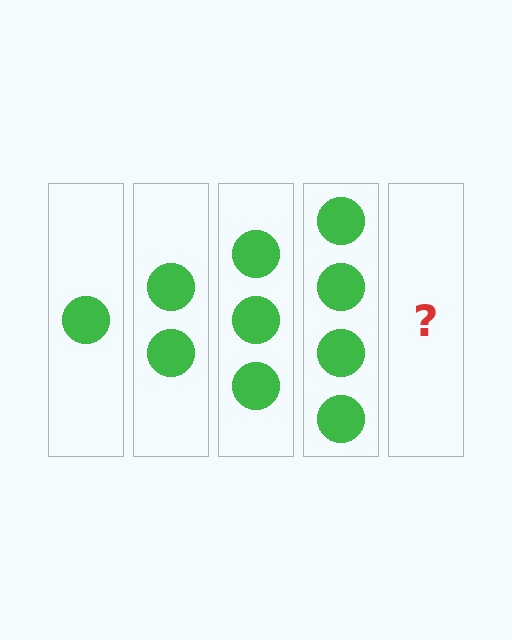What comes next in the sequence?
The next element should be 5 circles.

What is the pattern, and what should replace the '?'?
The pattern is that each step adds one more circle. The '?' should be 5 circles.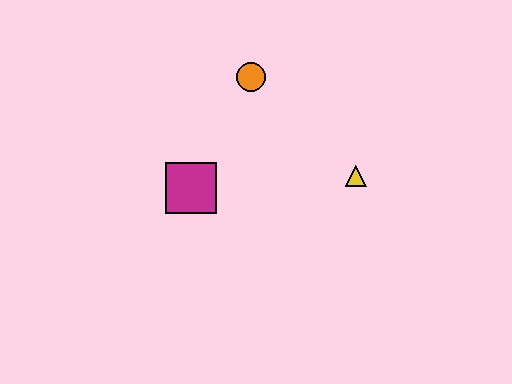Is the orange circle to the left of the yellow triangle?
Yes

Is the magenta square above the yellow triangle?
No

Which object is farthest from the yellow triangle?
The magenta square is farthest from the yellow triangle.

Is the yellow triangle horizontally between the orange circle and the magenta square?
No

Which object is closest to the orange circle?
The magenta square is closest to the orange circle.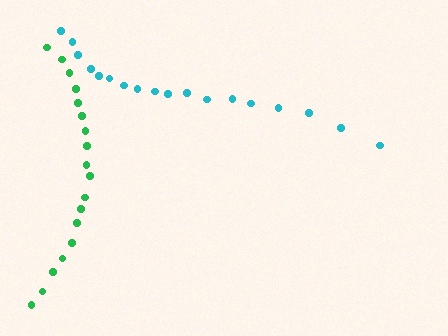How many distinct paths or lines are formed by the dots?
There are 2 distinct paths.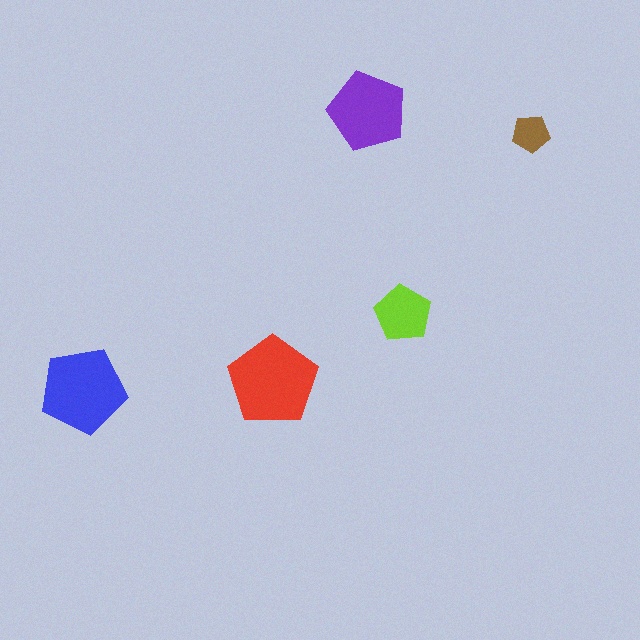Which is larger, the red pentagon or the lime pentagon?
The red one.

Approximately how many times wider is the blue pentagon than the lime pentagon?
About 1.5 times wider.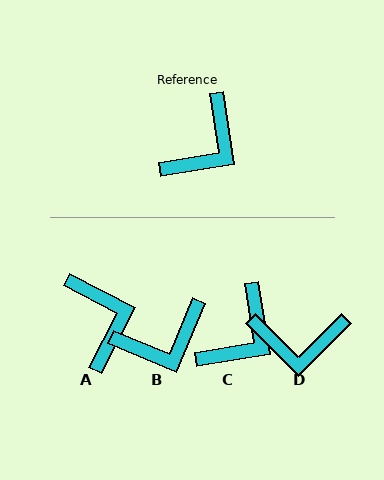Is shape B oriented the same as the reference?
No, it is off by about 31 degrees.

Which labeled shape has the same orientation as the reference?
C.